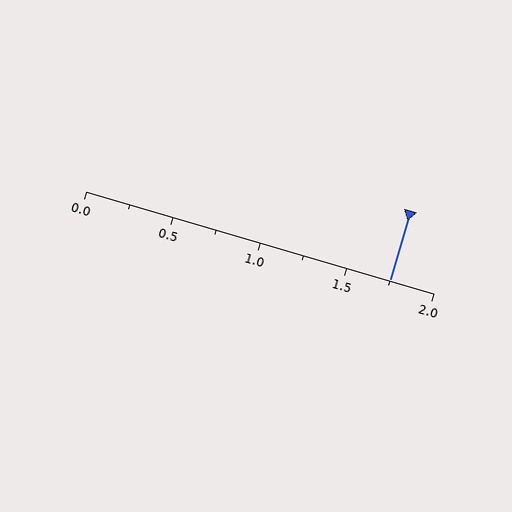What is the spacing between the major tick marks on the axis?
The major ticks are spaced 0.5 apart.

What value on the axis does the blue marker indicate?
The marker indicates approximately 1.75.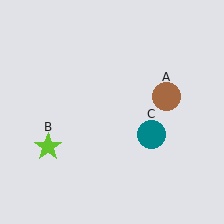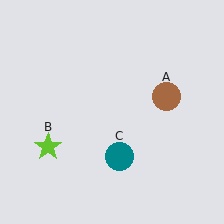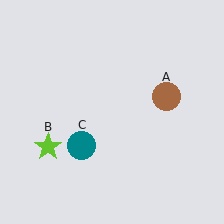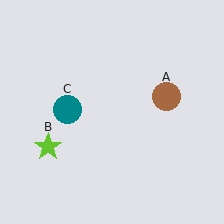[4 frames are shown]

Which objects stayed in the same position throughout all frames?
Brown circle (object A) and lime star (object B) remained stationary.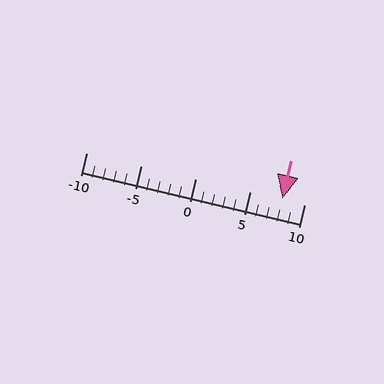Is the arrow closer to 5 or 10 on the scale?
The arrow is closer to 10.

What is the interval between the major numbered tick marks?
The major tick marks are spaced 5 units apart.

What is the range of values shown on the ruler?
The ruler shows values from -10 to 10.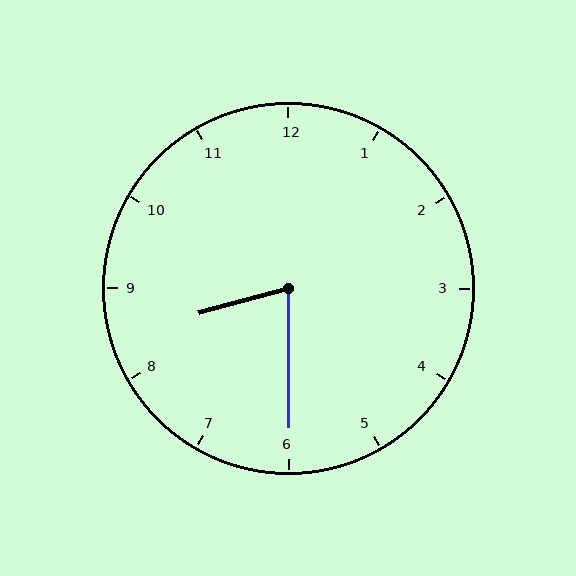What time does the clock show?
8:30.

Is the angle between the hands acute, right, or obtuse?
It is acute.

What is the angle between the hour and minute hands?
Approximately 75 degrees.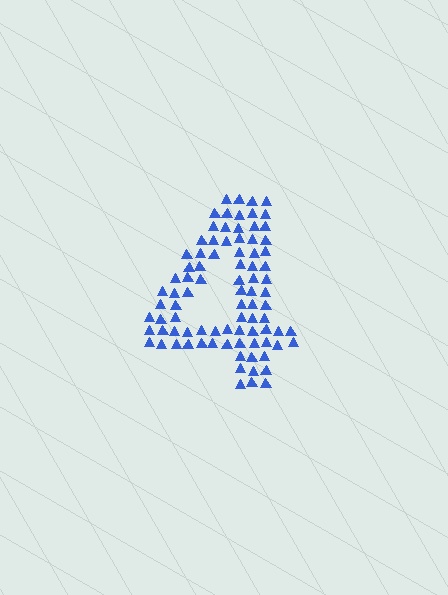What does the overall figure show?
The overall figure shows the digit 4.